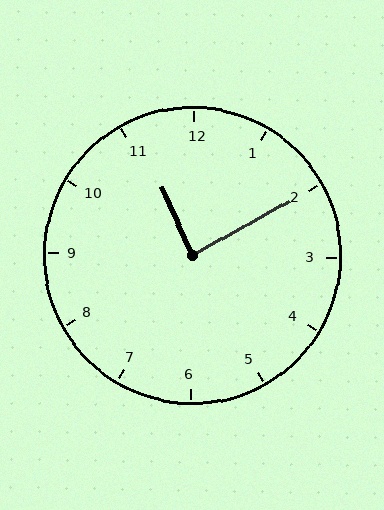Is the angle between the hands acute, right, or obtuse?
It is right.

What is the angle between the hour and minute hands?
Approximately 85 degrees.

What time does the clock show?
11:10.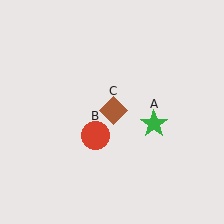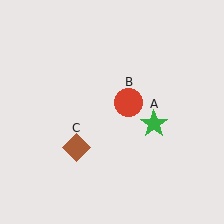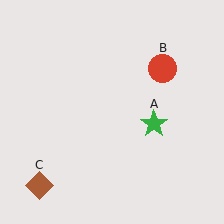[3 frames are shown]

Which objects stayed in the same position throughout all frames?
Green star (object A) remained stationary.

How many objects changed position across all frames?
2 objects changed position: red circle (object B), brown diamond (object C).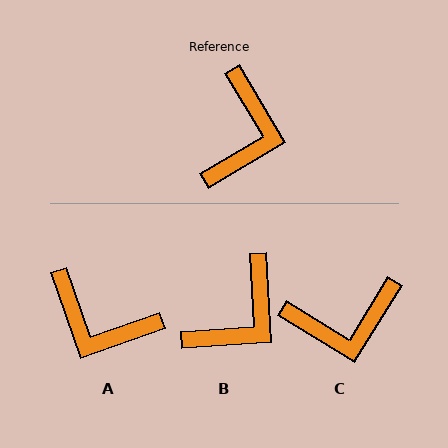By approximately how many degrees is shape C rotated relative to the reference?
Approximately 63 degrees clockwise.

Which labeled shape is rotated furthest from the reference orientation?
A, about 101 degrees away.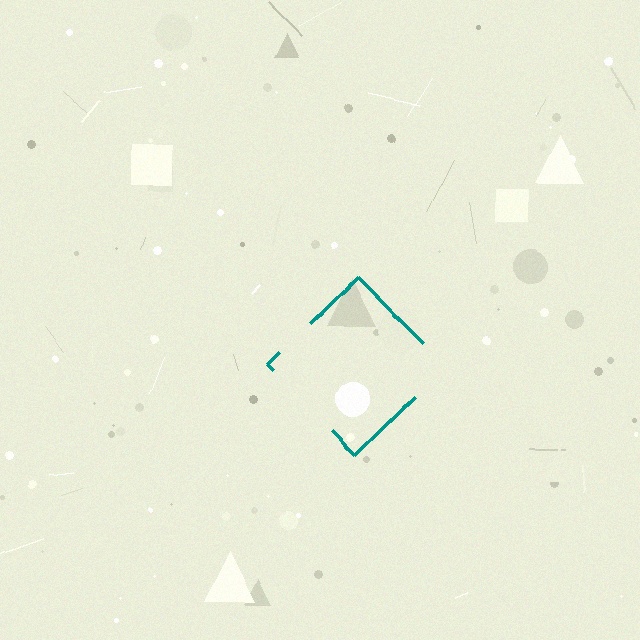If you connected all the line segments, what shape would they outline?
They would outline a diamond.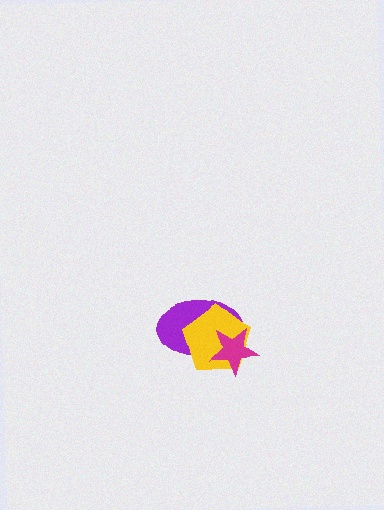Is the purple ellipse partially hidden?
Yes, it is partially covered by another shape.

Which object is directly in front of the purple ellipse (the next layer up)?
The yellow pentagon is directly in front of the purple ellipse.